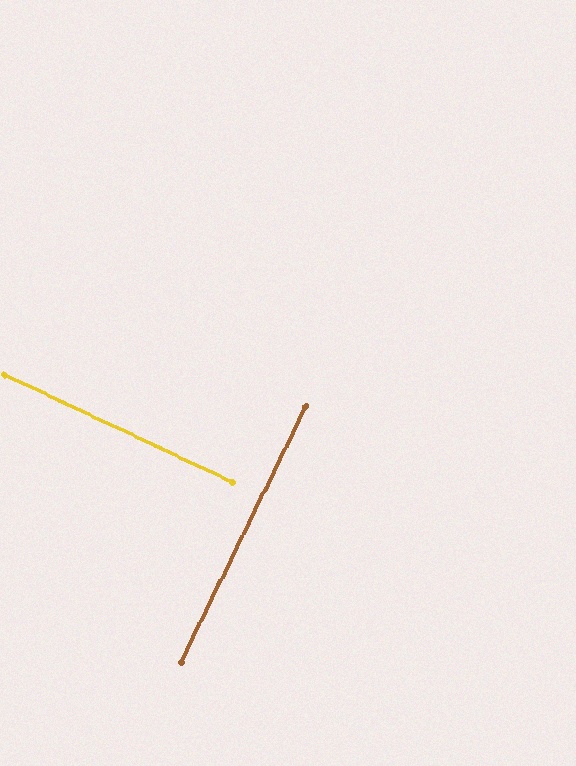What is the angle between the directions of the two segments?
Approximately 89 degrees.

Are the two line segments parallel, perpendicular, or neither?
Perpendicular — they meet at approximately 89°.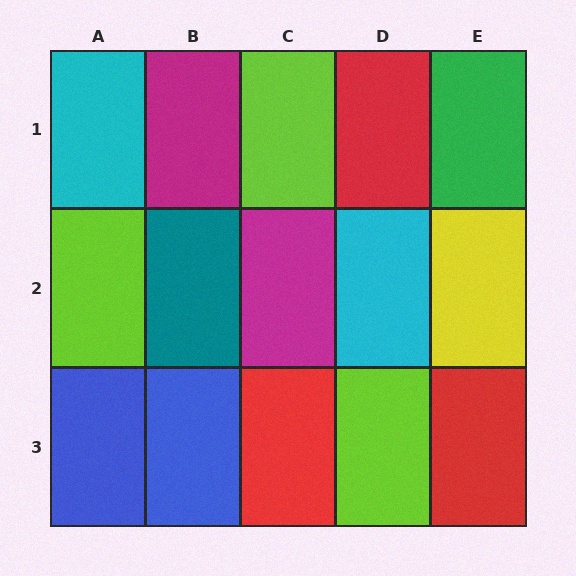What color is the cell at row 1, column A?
Cyan.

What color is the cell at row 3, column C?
Red.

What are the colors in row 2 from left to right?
Lime, teal, magenta, cyan, yellow.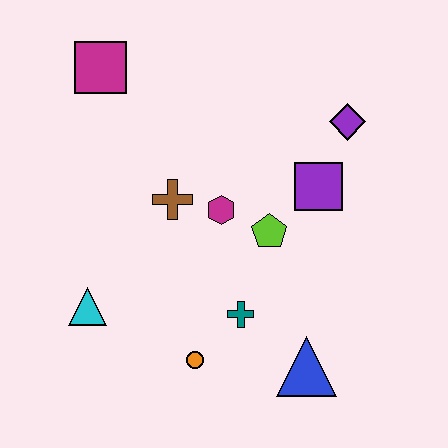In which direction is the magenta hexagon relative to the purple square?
The magenta hexagon is to the left of the purple square.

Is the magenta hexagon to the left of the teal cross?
Yes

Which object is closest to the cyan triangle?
The orange circle is closest to the cyan triangle.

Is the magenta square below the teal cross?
No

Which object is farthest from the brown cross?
The blue triangle is farthest from the brown cross.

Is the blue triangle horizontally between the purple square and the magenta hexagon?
Yes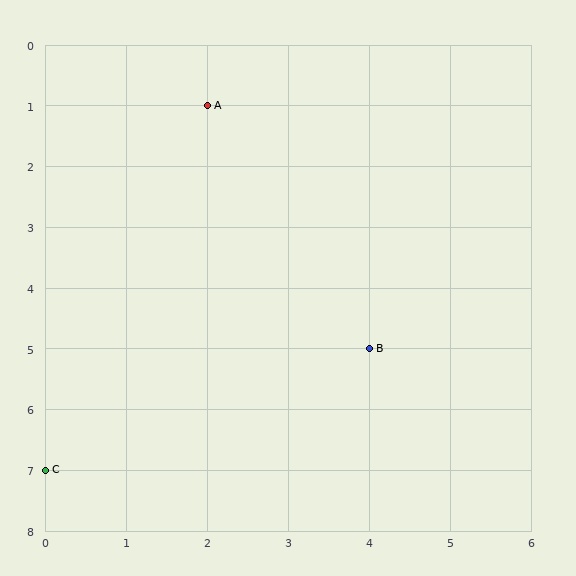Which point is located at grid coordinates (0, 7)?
Point C is at (0, 7).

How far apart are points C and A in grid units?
Points C and A are 2 columns and 6 rows apart (about 6.3 grid units diagonally).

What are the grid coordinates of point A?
Point A is at grid coordinates (2, 1).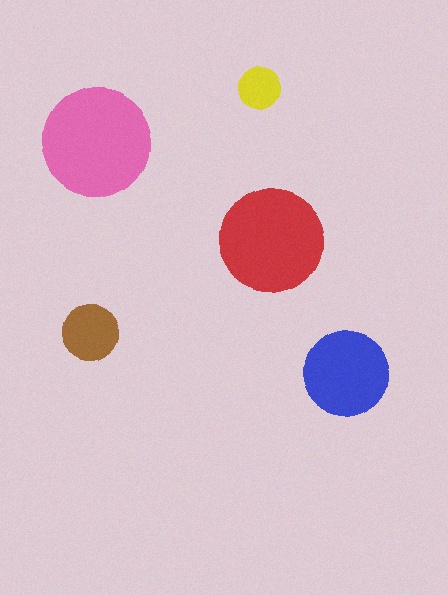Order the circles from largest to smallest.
the pink one, the red one, the blue one, the brown one, the yellow one.